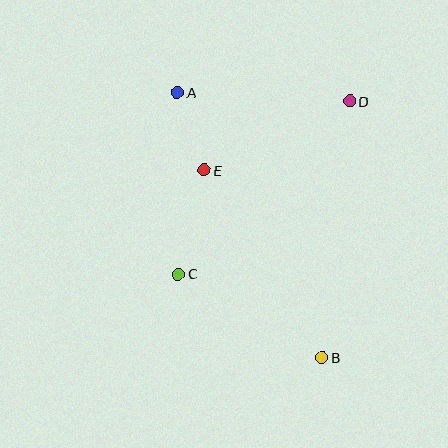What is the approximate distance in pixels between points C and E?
The distance between C and E is approximately 107 pixels.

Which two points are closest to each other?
Points A and E are closest to each other.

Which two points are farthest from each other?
Points A and B are farthest from each other.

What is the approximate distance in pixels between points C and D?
The distance between C and D is approximately 243 pixels.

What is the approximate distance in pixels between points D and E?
The distance between D and E is approximately 161 pixels.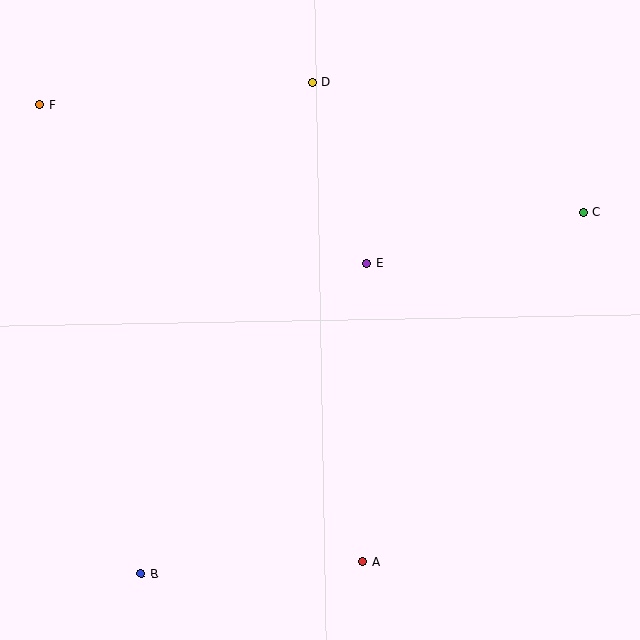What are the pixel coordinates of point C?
Point C is at (583, 212).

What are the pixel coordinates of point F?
Point F is at (40, 105).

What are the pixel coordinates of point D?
Point D is at (312, 82).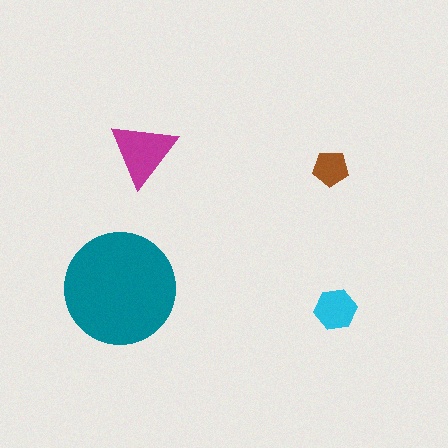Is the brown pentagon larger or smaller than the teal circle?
Smaller.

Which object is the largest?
The teal circle.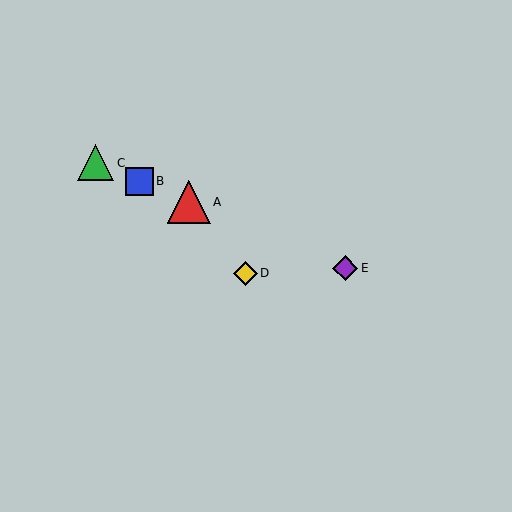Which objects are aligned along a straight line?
Objects A, B, C, E are aligned along a straight line.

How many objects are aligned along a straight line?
4 objects (A, B, C, E) are aligned along a straight line.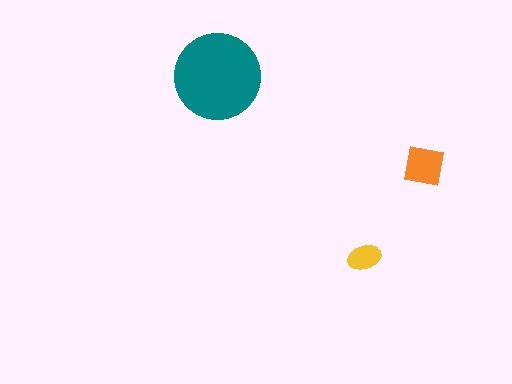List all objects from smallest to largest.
The yellow ellipse, the orange square, the teal circle.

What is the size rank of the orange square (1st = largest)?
2nd.